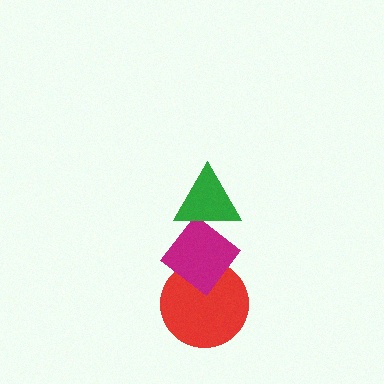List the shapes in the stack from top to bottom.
From top to bottom: the green triangle, the magenta diamond, the red circle.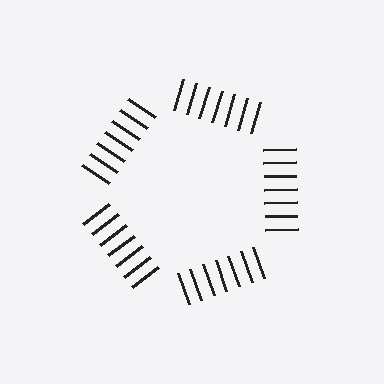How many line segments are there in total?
35 — 7 along each of the 5 edges.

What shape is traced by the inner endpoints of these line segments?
An illusory pentagon — the line segments terminate on its edges but no continuous stroke is drawn.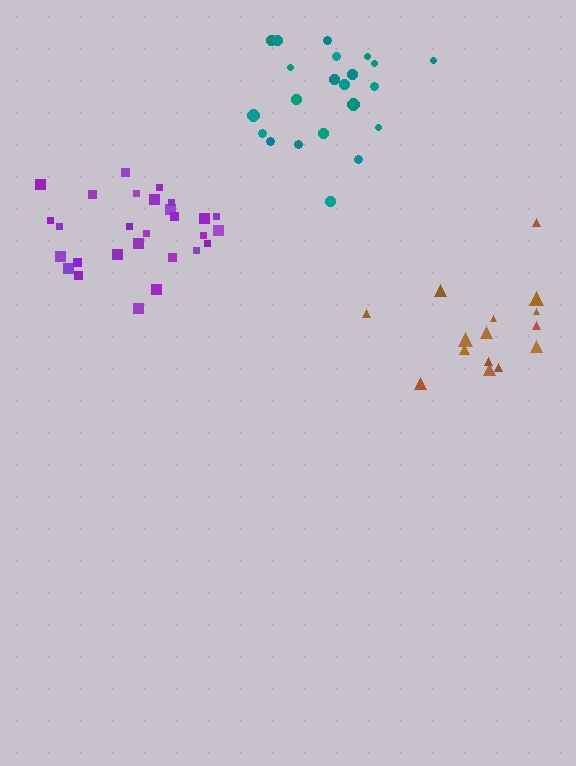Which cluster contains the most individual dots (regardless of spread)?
Purple (28).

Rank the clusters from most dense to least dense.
purple, teal, brown.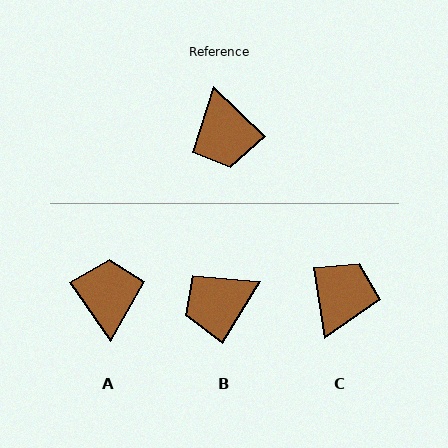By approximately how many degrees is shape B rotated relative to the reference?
Approximately 78 degrees clockwise.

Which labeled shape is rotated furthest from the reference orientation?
A, about 169 degrees away.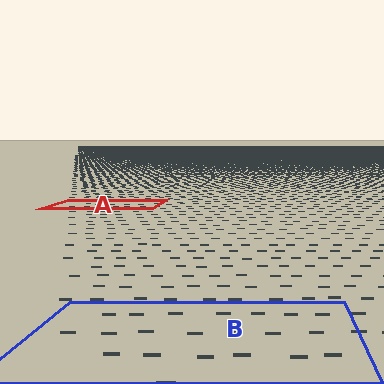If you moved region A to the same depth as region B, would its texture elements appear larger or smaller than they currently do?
They would appear larger. At a closer depth, the same texture elements are projected at a bigger on-screen size.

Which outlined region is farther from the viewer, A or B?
Region A is farther from the viewer — the texture elements inside it appear smaller and more densely packed.